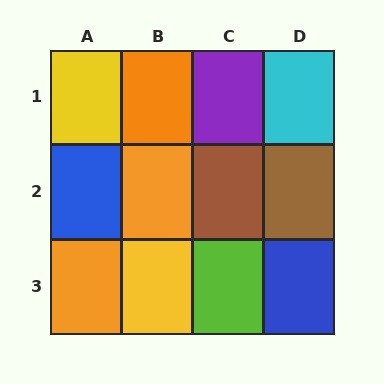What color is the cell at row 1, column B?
Orange.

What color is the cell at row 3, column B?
Yellow.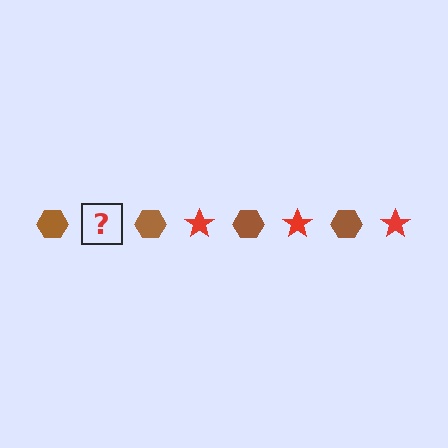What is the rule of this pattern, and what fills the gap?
The rule is that the pattern alternates between brown hexagon and red star. The gap should be filled with a red star.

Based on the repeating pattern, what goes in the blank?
The blank should be a red star.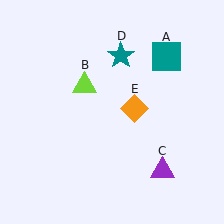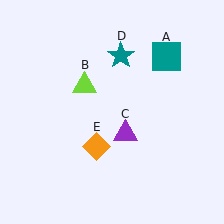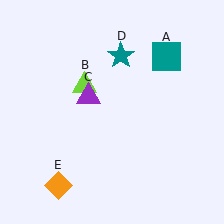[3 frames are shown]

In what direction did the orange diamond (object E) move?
The orange diamond (object E) moved down and to the left.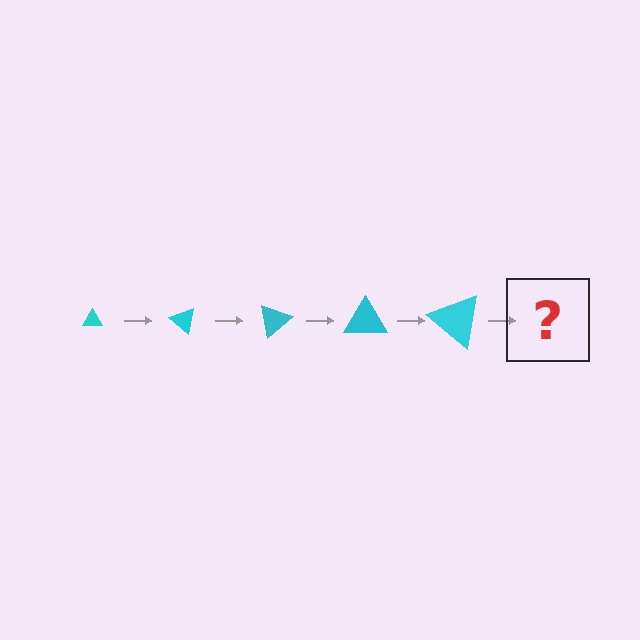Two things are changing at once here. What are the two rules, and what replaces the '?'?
The two rules are that the triangle grows larger each step and it rotates 40 degrees each step. The '?' should be a triangle, larger than the previous one and rotated 200 degrees from the start.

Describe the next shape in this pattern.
It should be a triangle, larger than the previous one and rotated 200 degrees from the start.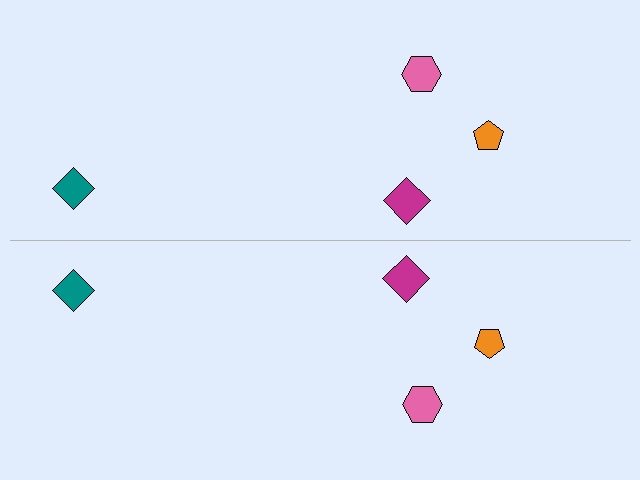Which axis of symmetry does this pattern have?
The pattern has a horizontal axis of symmetry running through the center of the image.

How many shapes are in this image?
There are 8 shapes in this image.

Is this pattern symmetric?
Yes, this pattern has bilateral (reflection) symmetry.